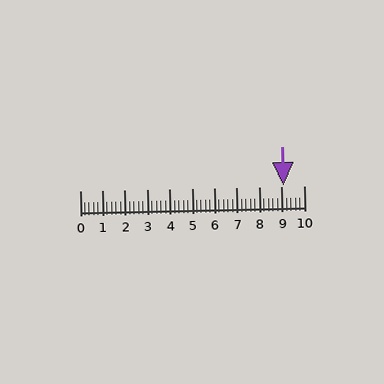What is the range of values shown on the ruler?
The ruler shows values from 0 to 10.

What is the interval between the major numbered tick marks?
The major tick marks are spaced 1 units apart.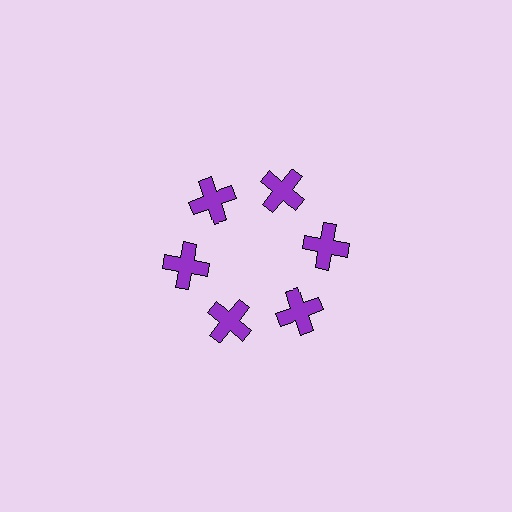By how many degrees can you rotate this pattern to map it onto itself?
The pattern maps onto itself every 60 degrees of rotation.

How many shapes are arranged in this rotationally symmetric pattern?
There are 6 shapes, arranged in 6 groups of 1.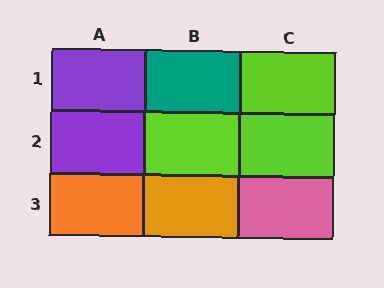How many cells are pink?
1 cell is pink.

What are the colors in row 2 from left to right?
Purple, lime, lime.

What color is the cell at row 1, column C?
Lime.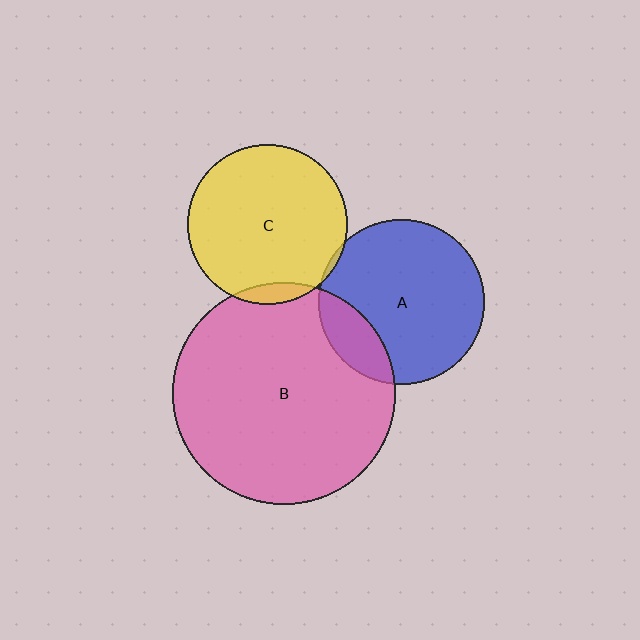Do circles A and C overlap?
Yes.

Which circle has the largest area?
Circle B (pink).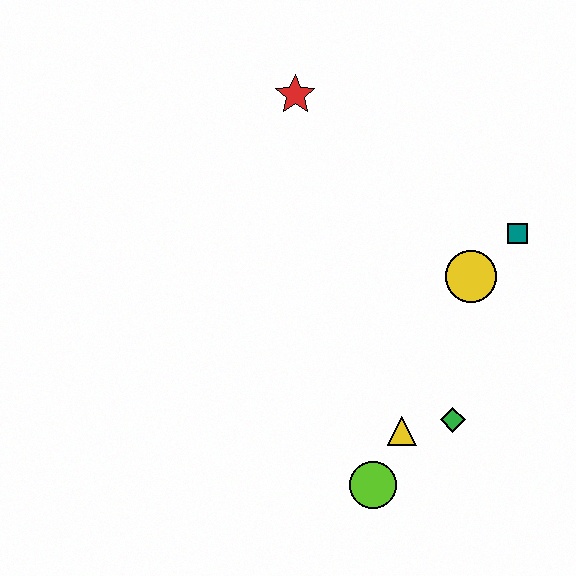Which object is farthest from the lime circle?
The red star is farthest from the lime circle.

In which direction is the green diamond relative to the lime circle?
The green diamond is to the right of the lime circle.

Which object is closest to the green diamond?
The yellow triangle is closest to the green diamond.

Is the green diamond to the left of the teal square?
Yes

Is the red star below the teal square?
No